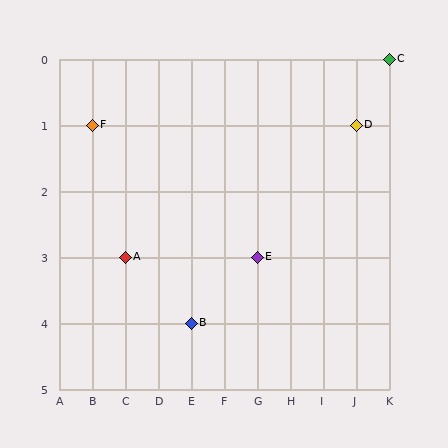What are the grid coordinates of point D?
Point D is at grid coordinates (J, 1).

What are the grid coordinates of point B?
Point B is at grid coordinates (E, 4).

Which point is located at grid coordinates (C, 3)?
Point A is at (C, 3).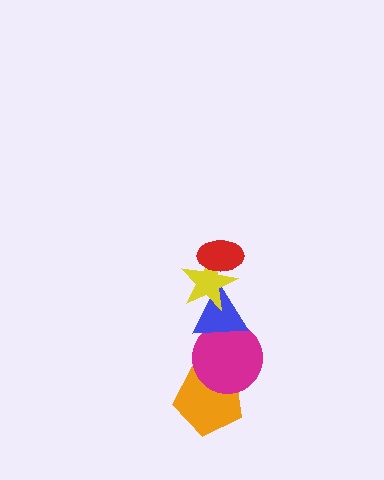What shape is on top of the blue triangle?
The yellow star is on top of the blue triangle.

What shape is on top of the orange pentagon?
The magenta circle is on top of the orange pentagon.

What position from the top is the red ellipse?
The red ellipse is 1st from the top.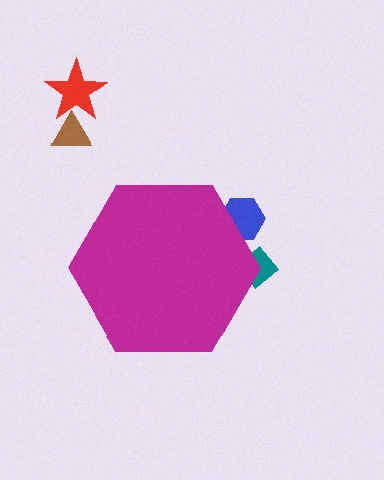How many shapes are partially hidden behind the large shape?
2 shapes are partially hidden.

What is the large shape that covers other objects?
A magenta hexagon.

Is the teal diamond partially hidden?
Yes, the teal diamond is partially hidden behind the magenta hexagon.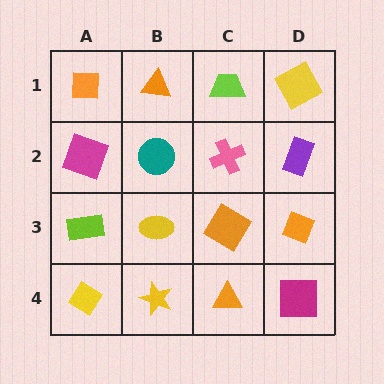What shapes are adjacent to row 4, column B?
A yellow ellipse (row 3, column B), a yellow diamond (row 4, column A), an orange triangle (row 4, column C).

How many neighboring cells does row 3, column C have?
4.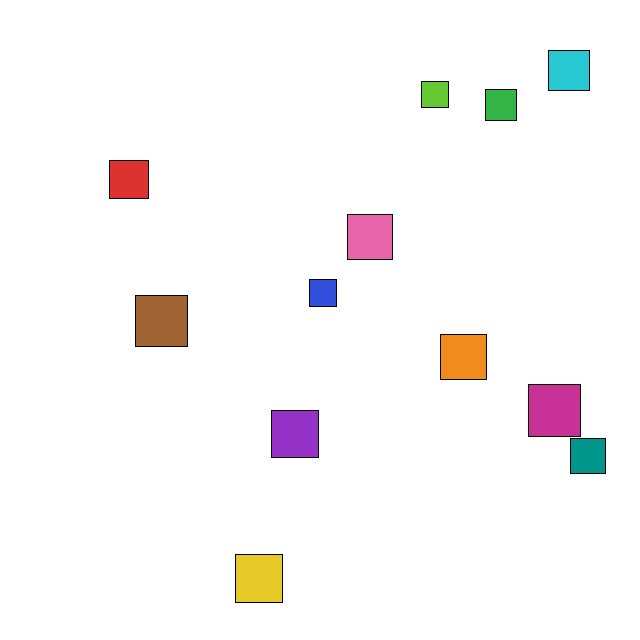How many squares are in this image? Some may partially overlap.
There are 12 squares.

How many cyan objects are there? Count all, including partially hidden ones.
There is 1 cyan object.